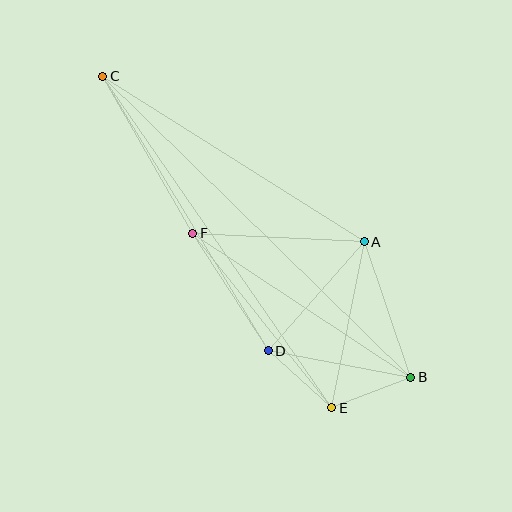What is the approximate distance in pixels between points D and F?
The distance between D and F is approximately 140 pixels.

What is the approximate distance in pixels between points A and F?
The distance between A and F is approximately 172 pixels.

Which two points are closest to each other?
Points B and E are closest to each other.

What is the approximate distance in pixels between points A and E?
The distance between A and E is approximately 169 pixels.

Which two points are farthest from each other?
Points B and C are farthest from each other.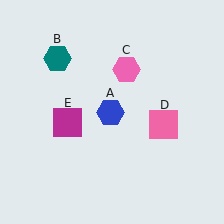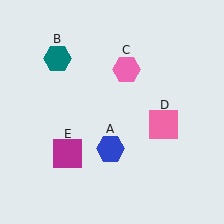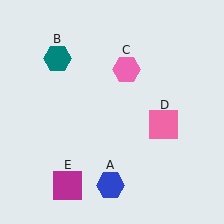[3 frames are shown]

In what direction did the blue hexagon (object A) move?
The blue hexagon (object A) moved down.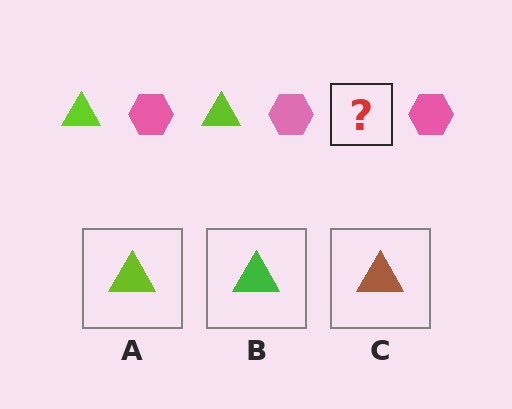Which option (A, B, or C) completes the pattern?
A.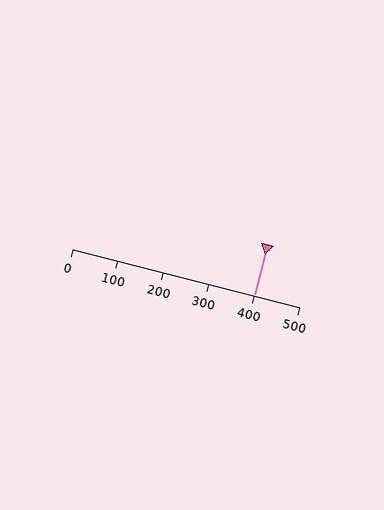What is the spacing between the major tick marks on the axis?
The major ticks are spaced 100 apart.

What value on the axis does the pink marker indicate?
The marker indicates approximately 400.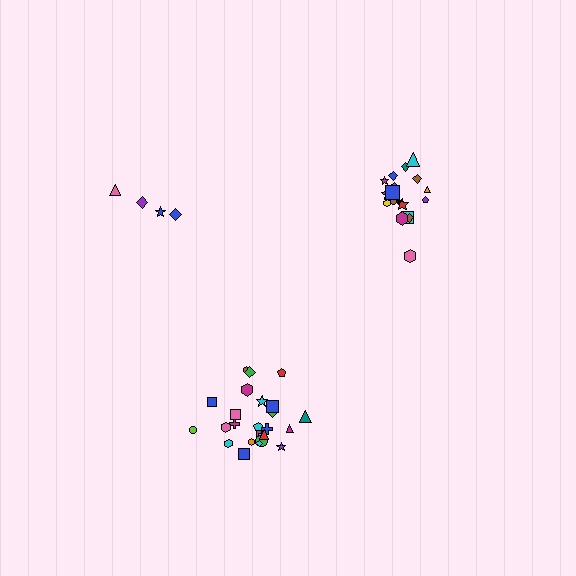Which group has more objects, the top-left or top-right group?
The top-right group.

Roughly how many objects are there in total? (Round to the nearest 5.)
Roughly 45 objects in total.